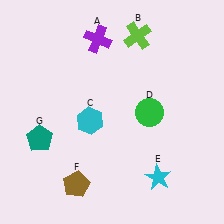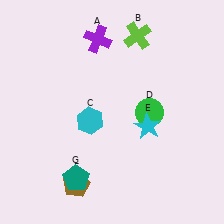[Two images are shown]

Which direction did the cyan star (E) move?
The cyan star (E) moved up.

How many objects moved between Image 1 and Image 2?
2 objects moved between the two images.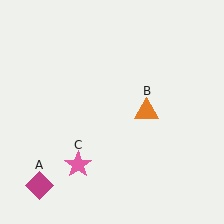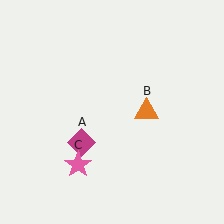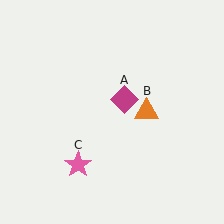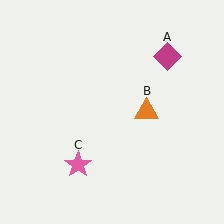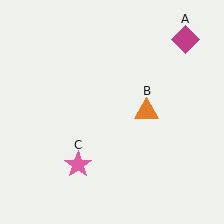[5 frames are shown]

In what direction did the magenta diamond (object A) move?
The magenta diamond (object A) moved up and to the right.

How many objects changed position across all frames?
1 object changed position: magenta diamond (object A).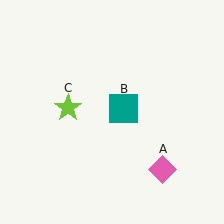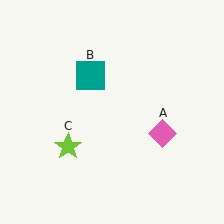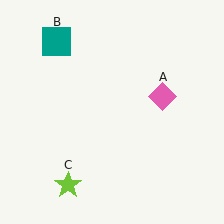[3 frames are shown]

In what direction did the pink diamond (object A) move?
The pink diamond (object A) moved up.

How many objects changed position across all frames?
3 objects changed position: pink diamond (object A), teal square (object B), lime star (object C).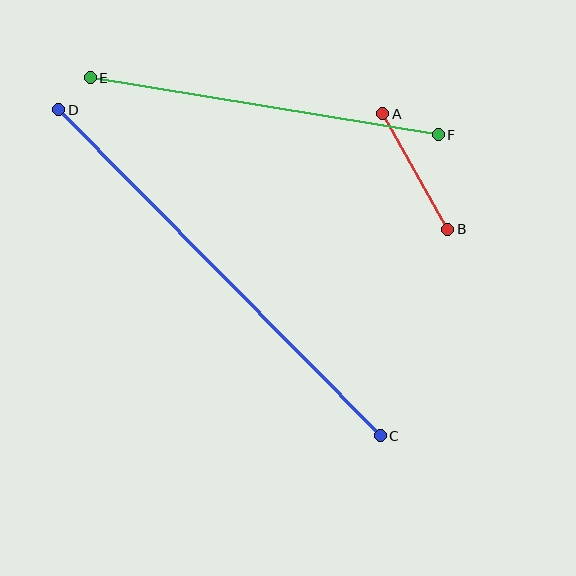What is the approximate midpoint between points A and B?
The midpoint is at approximately (415, 171) pixels.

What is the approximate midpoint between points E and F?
The midpoint is at approximately (264, 106) pixels.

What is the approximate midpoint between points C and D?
The midpoint is at approximately (220, 273) pixels.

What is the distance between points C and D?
The distance is approximately 458 pixels.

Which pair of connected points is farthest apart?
Points C and D are farthest apart.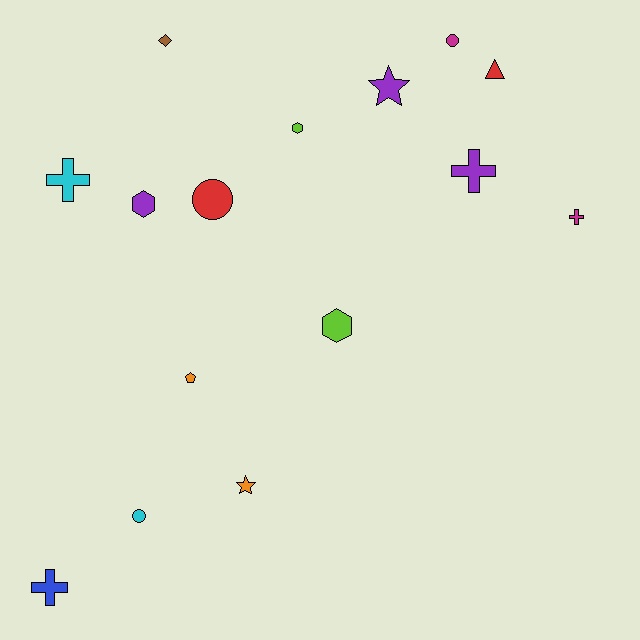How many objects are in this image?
There are 15 objects.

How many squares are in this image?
There are no squares.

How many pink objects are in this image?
There are no pink objects.